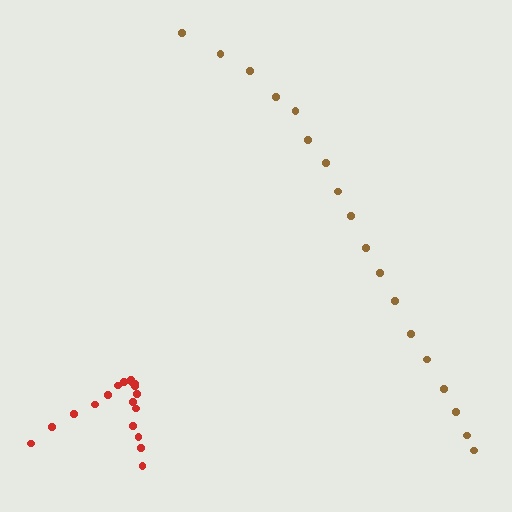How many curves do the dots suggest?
There are 2 distinct paths.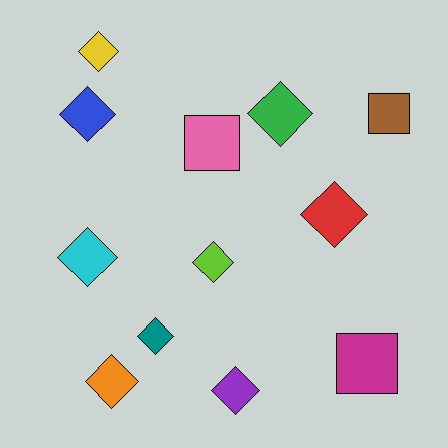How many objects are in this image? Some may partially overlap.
There are 12 objects.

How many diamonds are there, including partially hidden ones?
There are 9 diamonds.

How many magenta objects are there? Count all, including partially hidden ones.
There is 1 magenta object.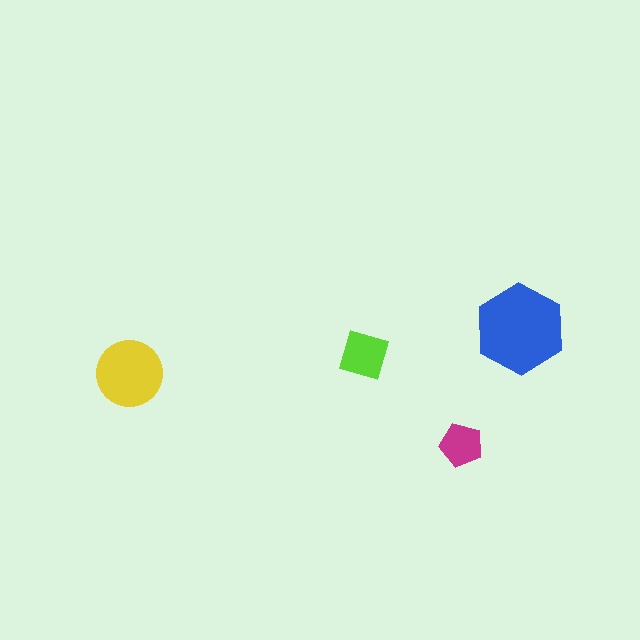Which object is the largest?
The blue hexagon.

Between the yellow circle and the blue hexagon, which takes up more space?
The blue hexagon.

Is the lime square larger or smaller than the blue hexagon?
Smaller.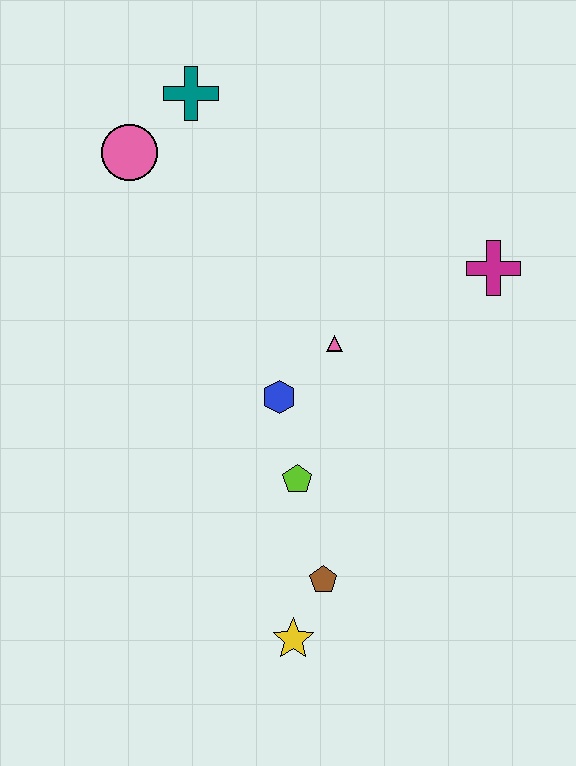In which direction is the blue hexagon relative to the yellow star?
The blue hexagon is above the yellow star.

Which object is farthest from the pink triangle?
The yellow star is farthest from the pink triangle.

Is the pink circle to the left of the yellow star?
Yes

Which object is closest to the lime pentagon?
The blue hexagon is closest to the lime pentagon.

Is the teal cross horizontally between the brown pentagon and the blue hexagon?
No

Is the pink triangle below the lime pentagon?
No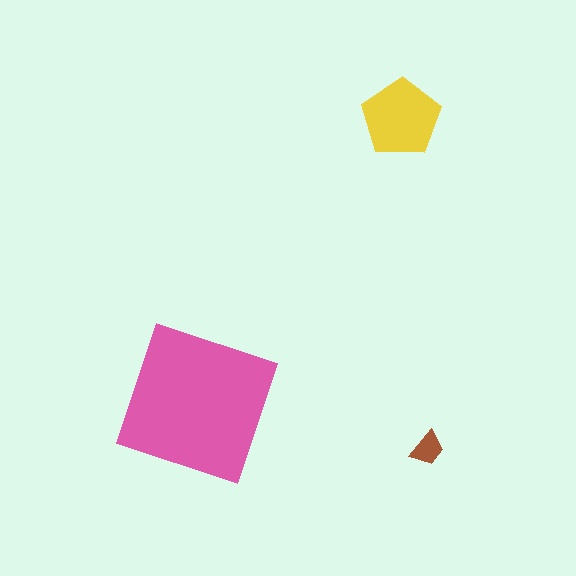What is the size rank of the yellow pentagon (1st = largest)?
2nd.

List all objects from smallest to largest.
The brown trapezoid, the yellow pentagon, the pink square.